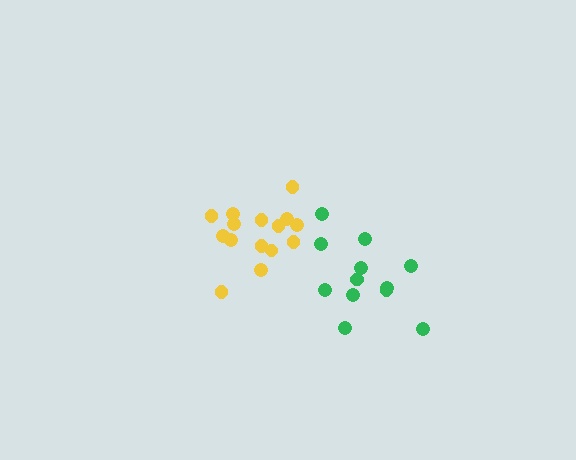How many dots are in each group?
Group 1: 12 dots, Group 2: 15 dots (27 total).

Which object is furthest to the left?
The yellow cluster is leftmost.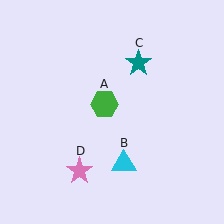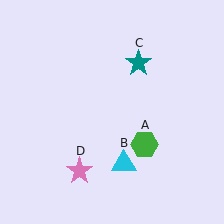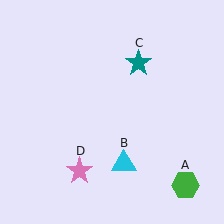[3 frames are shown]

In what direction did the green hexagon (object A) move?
The green hexagon (object A) moved down and to the right.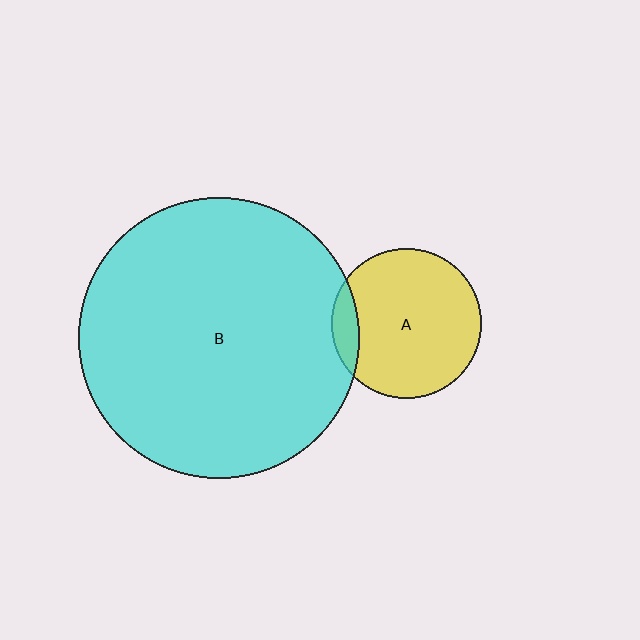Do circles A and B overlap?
Yes.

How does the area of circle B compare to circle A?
Approximately 3.5 times.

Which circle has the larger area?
Circle B (cyan).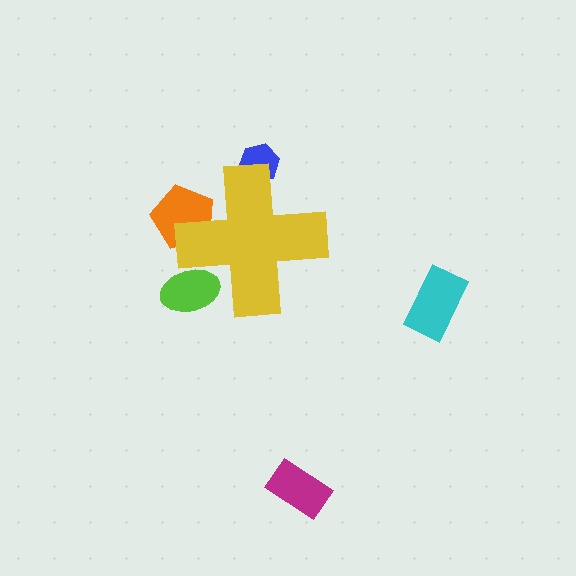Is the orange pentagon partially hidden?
Yes, the orange pentagon is partially hidden behind the yellow cross.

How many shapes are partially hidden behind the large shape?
3 shapes are partially hidden.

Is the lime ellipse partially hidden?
Yes, the lime ellipse is partially hidden behind the yellow cross.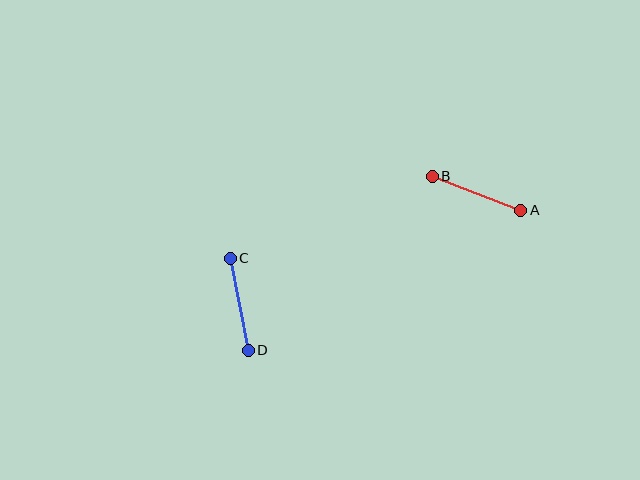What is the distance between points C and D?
The distance is approximately 94 pixels.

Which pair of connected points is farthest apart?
Points A and B are farthest apart.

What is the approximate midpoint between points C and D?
The midpoint is at approximately (239, 304) pixels.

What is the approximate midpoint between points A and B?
The midpoint is at approximately (477, 193) pixels.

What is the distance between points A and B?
The distance is approximately 95 pixels.